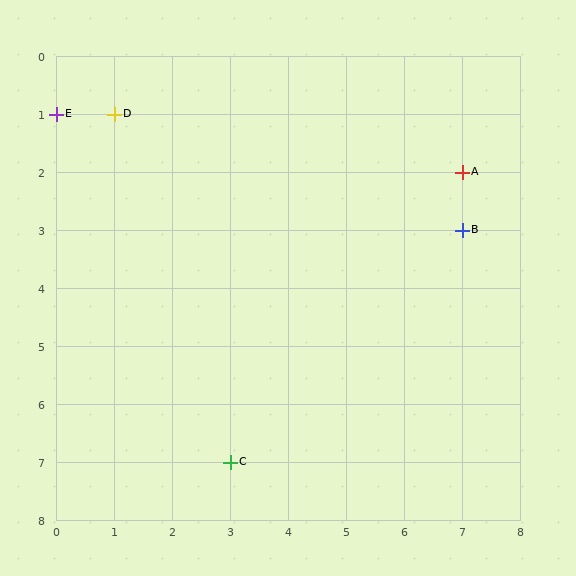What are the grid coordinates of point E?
Point E is at grid coordinates (0, 1).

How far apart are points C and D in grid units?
Points C and D are 2 columns and 6 rows apart (about 6.3 grid units diagonally).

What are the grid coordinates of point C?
Point C is at grid coordinates (3, 7).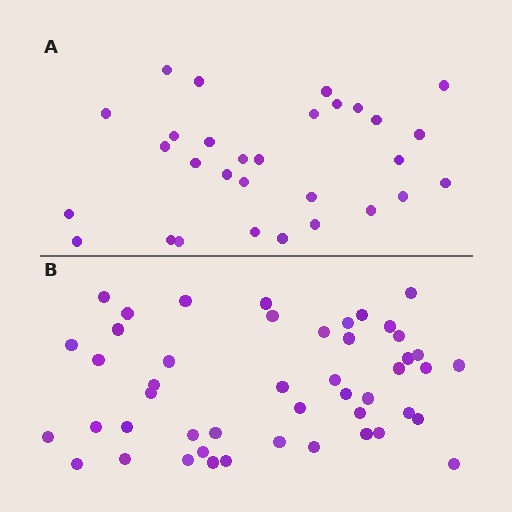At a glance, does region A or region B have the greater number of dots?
Region B (the bottom region) has more dots.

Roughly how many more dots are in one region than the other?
Region B has approximately 15 more dots than region A.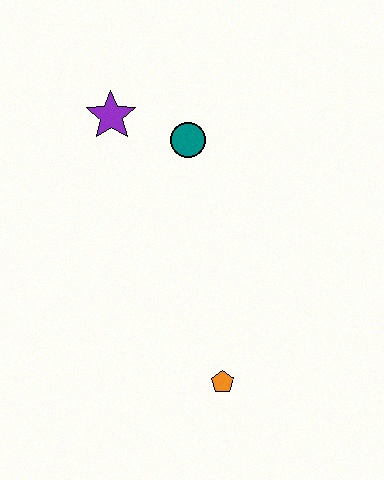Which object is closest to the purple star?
The teal circle is closest to the purple star.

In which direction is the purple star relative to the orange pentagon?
The purple star is above the orange pentagon.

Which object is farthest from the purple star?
The orange pentagon is farthest from the purple star.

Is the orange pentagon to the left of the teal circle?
No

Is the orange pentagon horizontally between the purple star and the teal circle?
No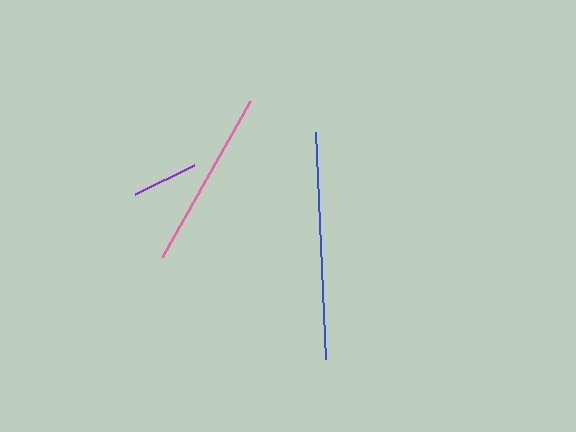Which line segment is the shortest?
The purple line is the shortest at approximately 66 pixels.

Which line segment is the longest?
The blue line is the longest at approximately 227 pixels.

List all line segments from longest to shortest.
From longest to shortest: blue, pink, purple.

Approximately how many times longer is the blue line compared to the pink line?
The blue line is approximately 1.3 times the length of the pink line.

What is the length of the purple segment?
The purple segment is approximately 66 pixels long.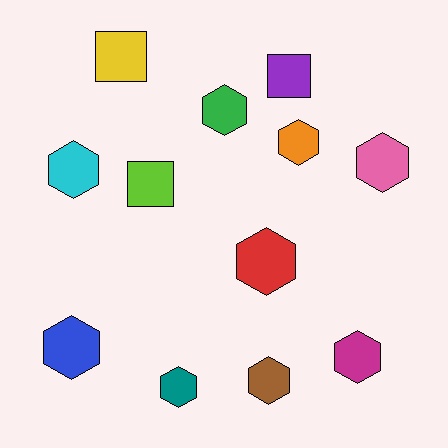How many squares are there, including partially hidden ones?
There are 3 squares.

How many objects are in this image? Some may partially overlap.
There are 12 objects.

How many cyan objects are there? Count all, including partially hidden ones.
There is 1 cyan object.